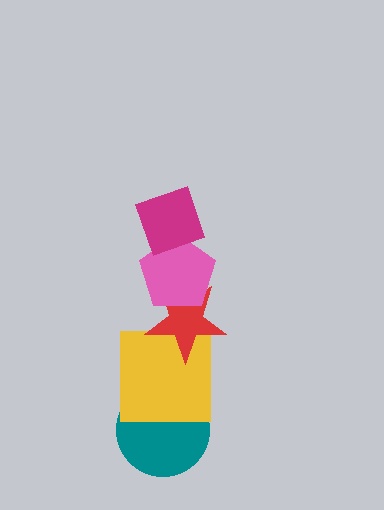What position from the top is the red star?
The red star is 3rd from the top.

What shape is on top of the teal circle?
The yellow square is on top of the teal circle.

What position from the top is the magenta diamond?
The magenta diamond is 1st from the top.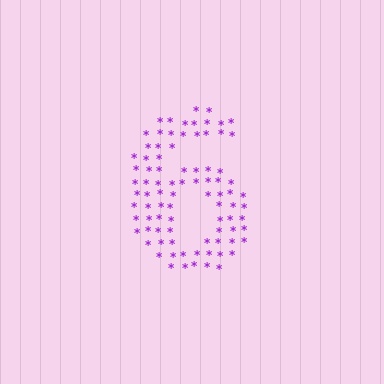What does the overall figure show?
The overall figure shows the digit 6.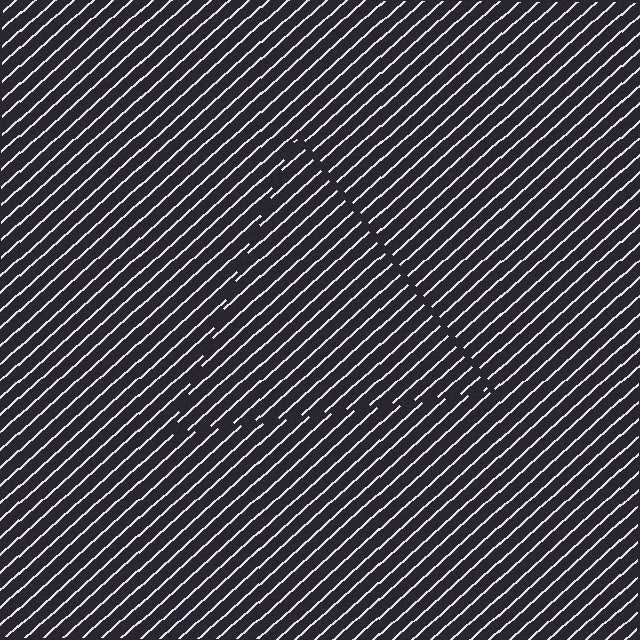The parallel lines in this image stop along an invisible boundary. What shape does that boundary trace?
An illusory triangle. The interior of the shape contains the same grating, shifted by half a period — the contour is defined by the phase discontinuity where line-ends from the inner and outer gratings abut.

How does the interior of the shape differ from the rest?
The interior of the shape contains the same grating, shifted by half a period — the contour is defined by the phase discontinuity where line-ends from the inner and outer gratings abut.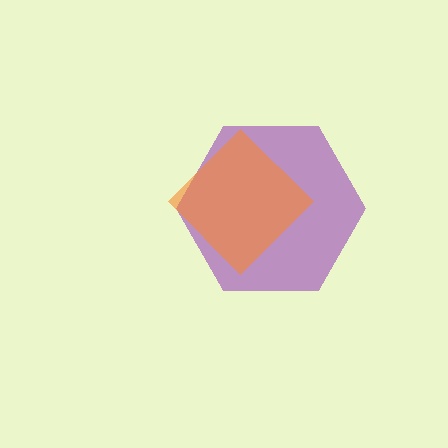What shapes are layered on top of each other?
The layered shapes are: a purple hexagon, an orange diamond.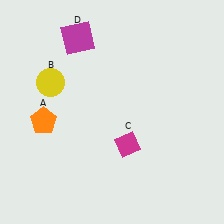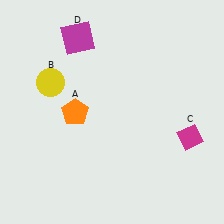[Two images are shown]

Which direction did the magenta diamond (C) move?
The magenta diamond (C) moved right.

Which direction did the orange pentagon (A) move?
The orange pentagon (A) moved right.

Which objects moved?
The objects that moved are: the orange pentagon (A), the magenta diamond (C).